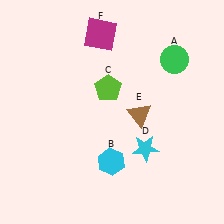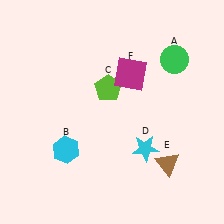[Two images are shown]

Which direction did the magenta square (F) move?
The magenta square (F) moved down.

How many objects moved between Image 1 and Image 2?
3 objects moved between the two images.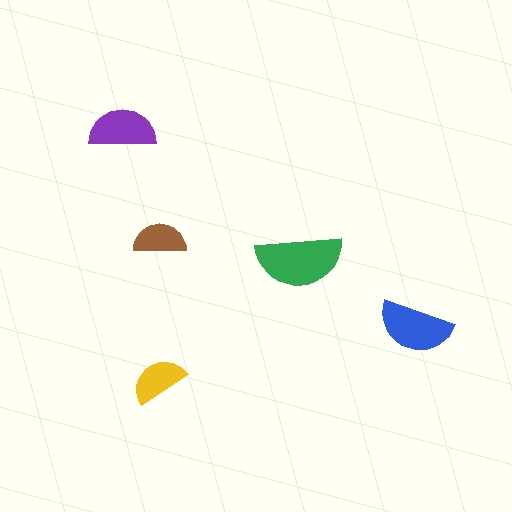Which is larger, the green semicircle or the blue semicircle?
The green one.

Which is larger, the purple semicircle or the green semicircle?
The green one.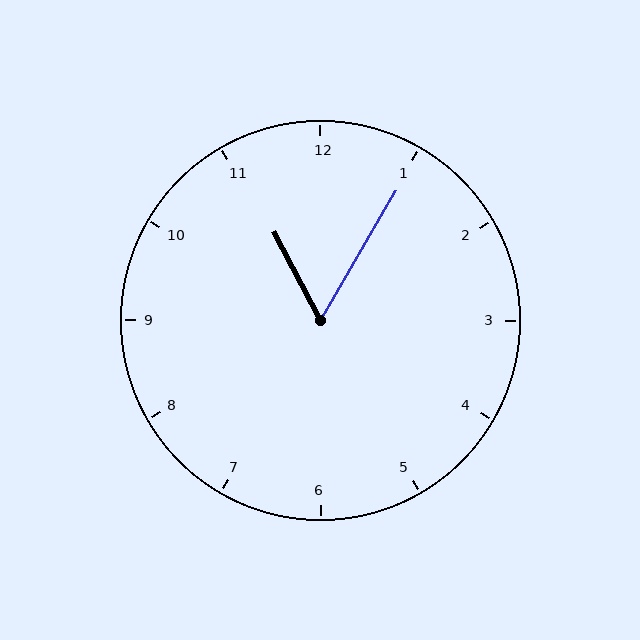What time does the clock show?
11:05.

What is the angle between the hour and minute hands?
Approximately 58 degrees.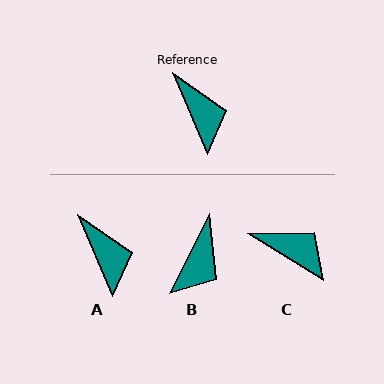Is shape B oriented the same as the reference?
No, it is off by about 50 degrees.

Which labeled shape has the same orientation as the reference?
A.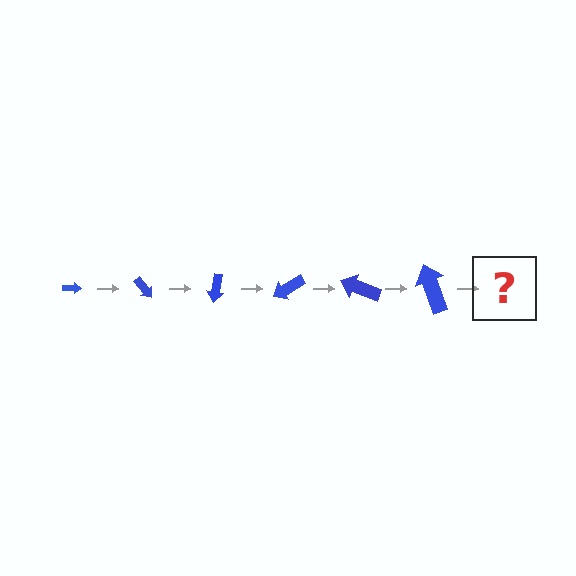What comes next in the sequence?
The next element should be an arrow, larger than the previous one and rotated 300 degrees from the start.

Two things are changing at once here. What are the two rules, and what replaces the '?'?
The two rules are that the arrow grows larger each step and it rotates 50 degrees each step. The '?' should be an arrow, larger than the previous one and rotated 300 degrees from the start.